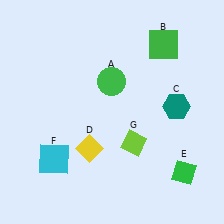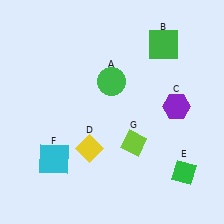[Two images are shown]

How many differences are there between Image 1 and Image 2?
There is 1 difference between the two images.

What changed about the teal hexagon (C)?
In Image 1, C is teal. In Image 2, it changed to purple.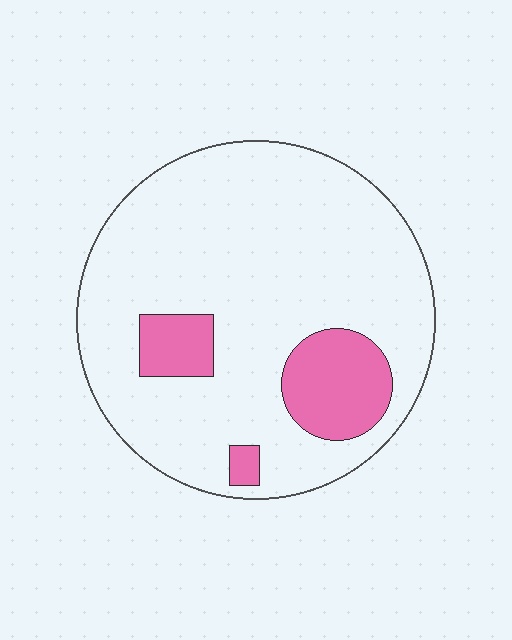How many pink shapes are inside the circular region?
3.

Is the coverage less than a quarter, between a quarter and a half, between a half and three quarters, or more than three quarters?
Less than a quarter.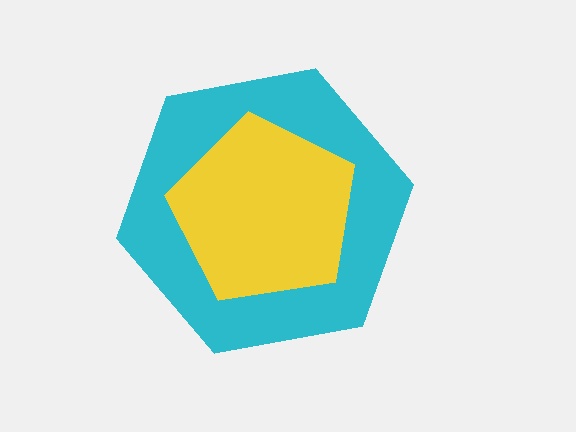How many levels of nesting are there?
2.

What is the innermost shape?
The yellow pentagon.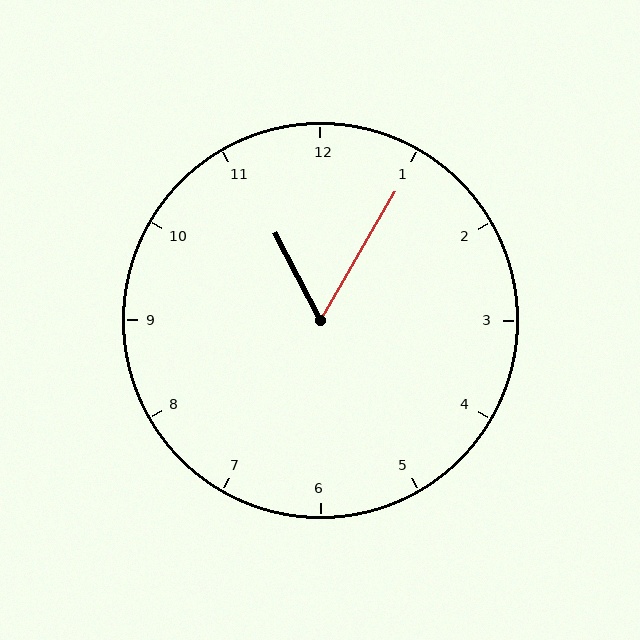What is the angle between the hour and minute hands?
Approximately 58 degrees.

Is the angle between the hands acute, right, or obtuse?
It is acute.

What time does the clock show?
11:05.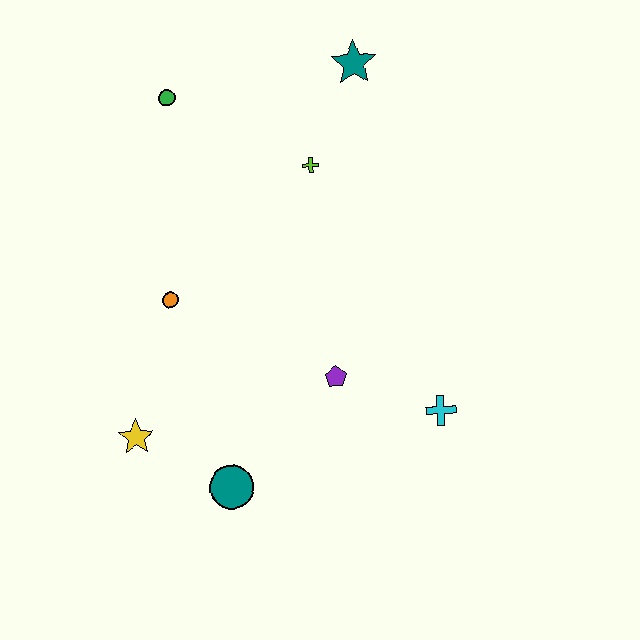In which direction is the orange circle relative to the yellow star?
The orange circle is above the yellow star.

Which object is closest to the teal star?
The lime cross is closest to the teal star.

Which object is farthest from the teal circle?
The teal star is farthest from the teal circle.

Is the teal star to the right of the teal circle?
Yes